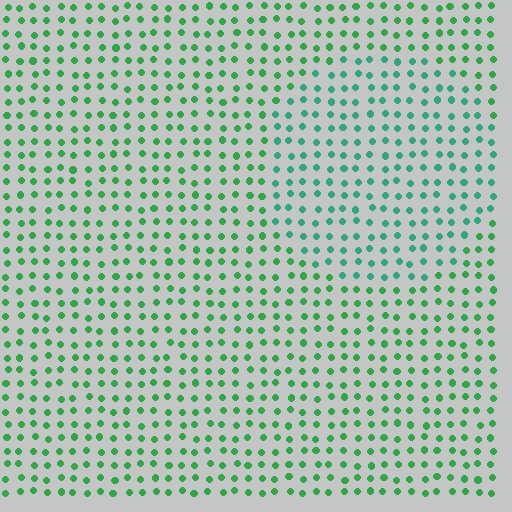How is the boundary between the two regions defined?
The boundary is defined purely by a slight shift in hue (about 26 degrees). Spacing, size, and orientation are identical on both sides.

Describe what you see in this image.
The image is filled with small green elements in a uniform arrangement. A circle-shaped region is visible where the elements are tinted to a slightly different hue, forming a subtle color boundary.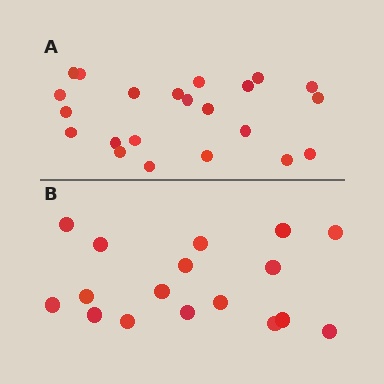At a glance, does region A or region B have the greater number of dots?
Region A (the top region) has more dots.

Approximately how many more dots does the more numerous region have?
Region A has about 5 more dots than region B.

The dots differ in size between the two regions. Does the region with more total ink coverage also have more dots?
No. Region B has more total ink coverage because its dots are larger, but region A actually contains more individual dots. Total area can be misleading — the number of items is what matters here.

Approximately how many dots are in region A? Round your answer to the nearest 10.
About 20 dots. (The exact count is 22, which rounds to 20.)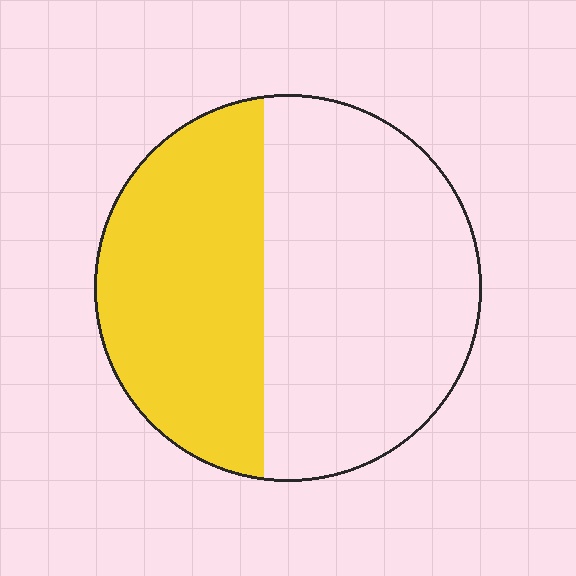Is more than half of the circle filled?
No.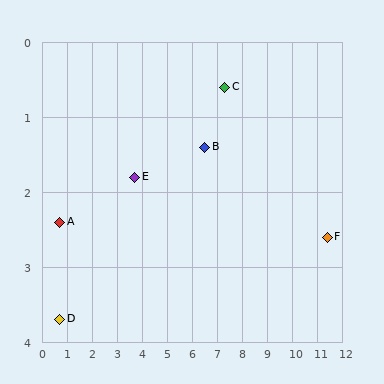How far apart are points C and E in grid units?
Points C and E are about 3.8 grid units apart.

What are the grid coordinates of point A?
Point A is at approximately (0.7, 2.4).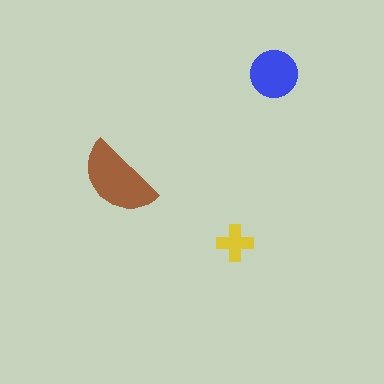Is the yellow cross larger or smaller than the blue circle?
Smaller.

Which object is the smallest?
The yellow cross.